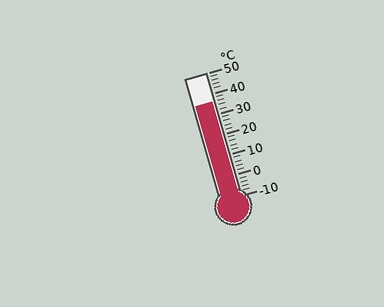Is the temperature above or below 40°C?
The temperature is below 40°C.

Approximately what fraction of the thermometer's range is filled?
The thermometer is filled to approximately 75% of its range.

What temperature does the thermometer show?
The thermometer shows approximately 36°C.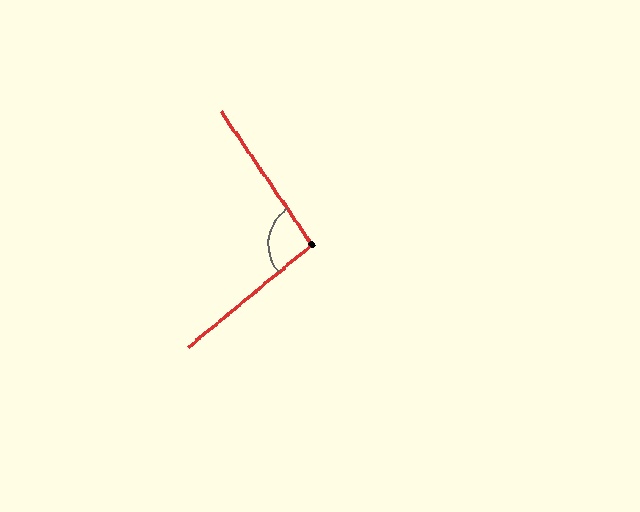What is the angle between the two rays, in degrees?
Approximately 95 degrees.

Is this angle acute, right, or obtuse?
It is obtuse.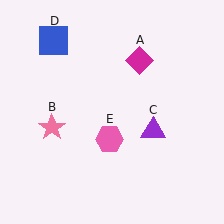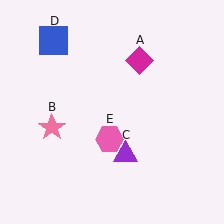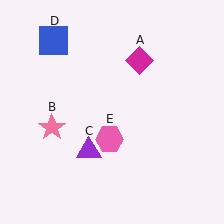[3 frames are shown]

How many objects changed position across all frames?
1 object changed position: purple triangle (object C).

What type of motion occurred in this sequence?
The purple triangle (object C) rotated clockwise around the center of the scene.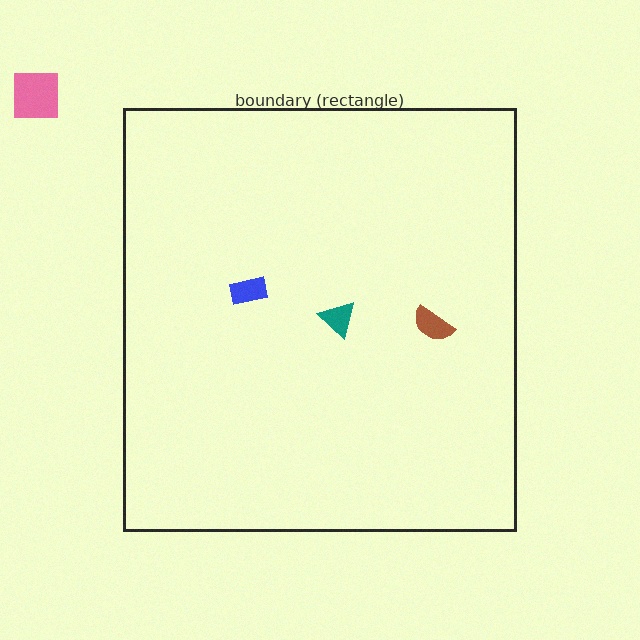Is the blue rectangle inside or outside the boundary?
Inside.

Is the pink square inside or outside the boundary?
Outside.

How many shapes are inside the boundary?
3 inside, 1 outside.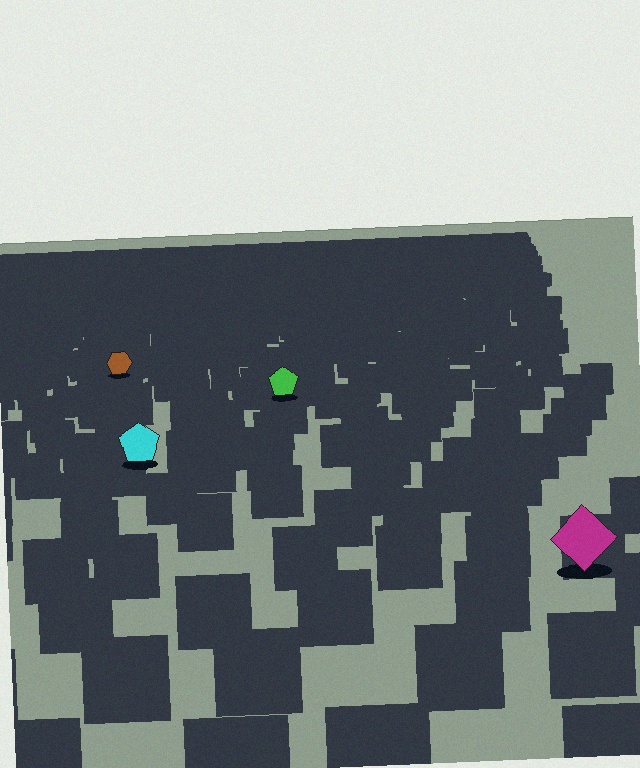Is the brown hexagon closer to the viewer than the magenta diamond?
No. The magenta diamond is closer — you can tell from the texture gradient: the ground texture is coarser near it.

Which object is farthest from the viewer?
The brown hexagon is farthest from the viewer. It appears smaller and the ground texture around it is denser.